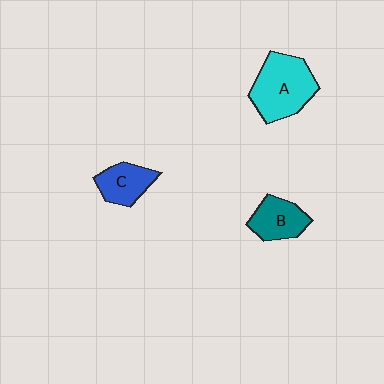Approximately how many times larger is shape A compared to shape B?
Approximately 1.7 times.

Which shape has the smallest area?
Shape C (blue).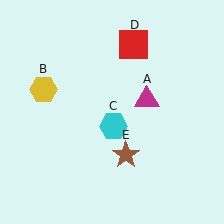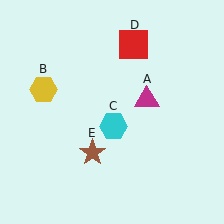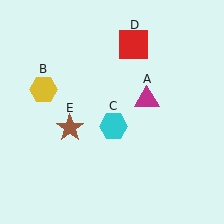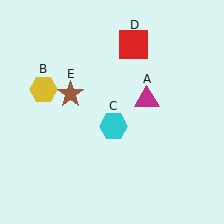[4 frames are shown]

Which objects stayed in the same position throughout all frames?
Magenta triangle (object A) and yellow hexagon (object B) and cyan hexagon (object C) and red square (object D) remained stationary.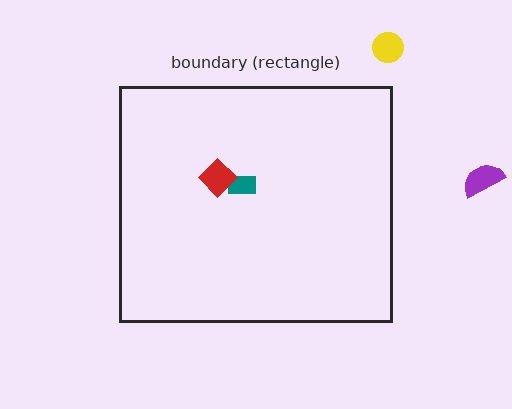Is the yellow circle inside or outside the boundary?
Outside.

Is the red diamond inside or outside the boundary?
Inside.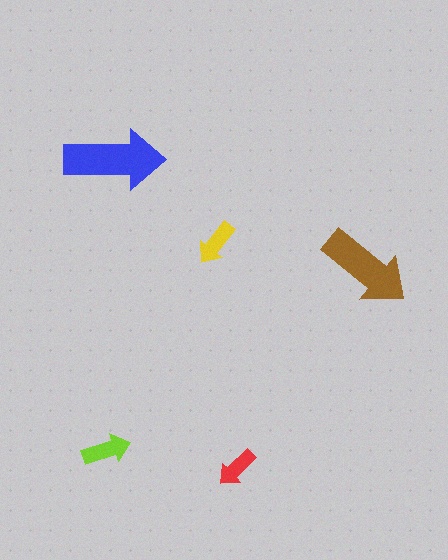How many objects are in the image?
There are 5 objects in the image.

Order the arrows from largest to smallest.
the blue one, the brown one, the lime one, the yellow one, the red one.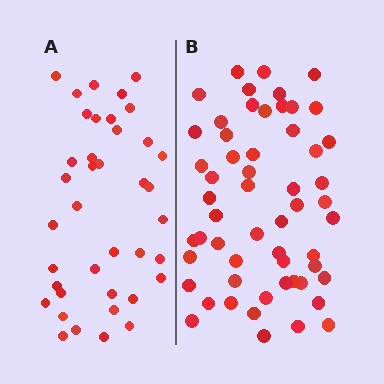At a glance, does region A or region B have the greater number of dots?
Region B (the right region) has more dots.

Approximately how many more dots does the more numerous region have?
Region B has approximately 15 more dots than region A.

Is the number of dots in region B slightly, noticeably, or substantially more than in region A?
Region B has noticeably more, but not dramatically so. The ratio is roughly 1.4 to 1.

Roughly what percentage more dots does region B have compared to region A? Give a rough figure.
About 45% more.